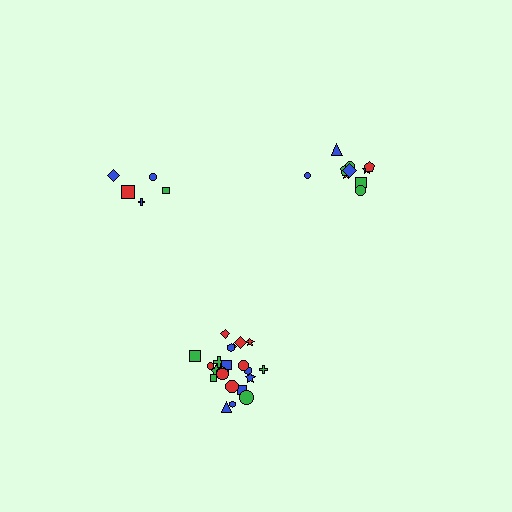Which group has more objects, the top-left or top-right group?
The top-right group.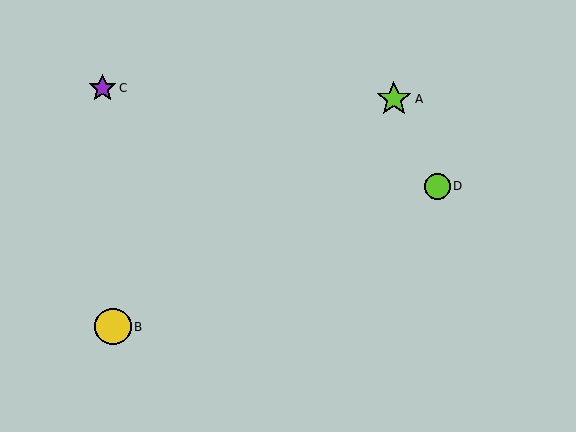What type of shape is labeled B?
Shape B is a yellow circle.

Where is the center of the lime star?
The center of the lime star is at (394, 99).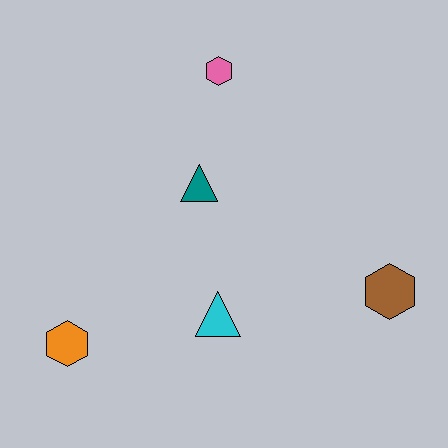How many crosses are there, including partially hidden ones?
There are no crosses.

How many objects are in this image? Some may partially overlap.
There are 5 objects.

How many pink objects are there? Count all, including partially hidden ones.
There is 1 pink object.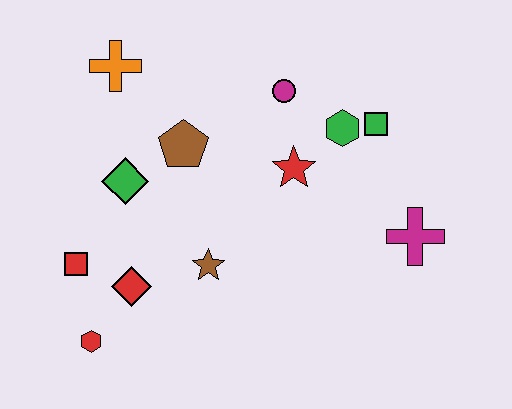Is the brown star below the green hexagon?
Yes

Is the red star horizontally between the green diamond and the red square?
No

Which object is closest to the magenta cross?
The green square is closest to the magenta cross.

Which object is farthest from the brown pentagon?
The magenta cross is farthest from the brown pentagon.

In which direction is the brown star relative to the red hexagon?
The brown star is to the right of the red hexagon.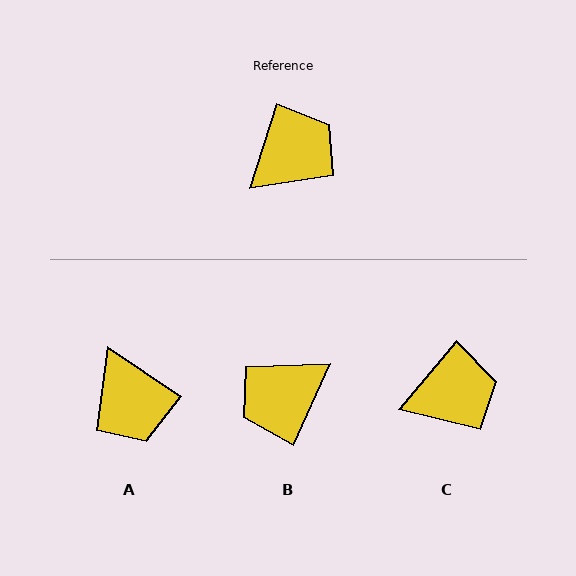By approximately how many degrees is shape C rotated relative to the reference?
Approximately 23 degrees clockwise.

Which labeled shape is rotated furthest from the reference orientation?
B, about 173 degrees away.